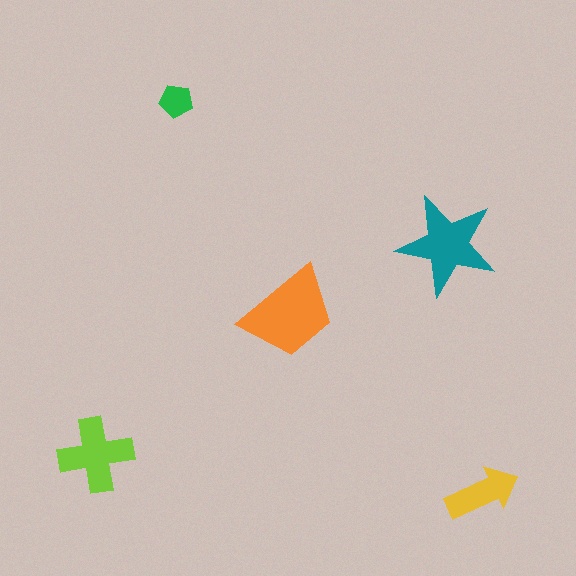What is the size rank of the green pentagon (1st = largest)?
5th.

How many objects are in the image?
There are 5 objects in the image.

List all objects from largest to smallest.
The orange trapezoid, the teal star, the lime cross, the yellow arrow, the green pentagon.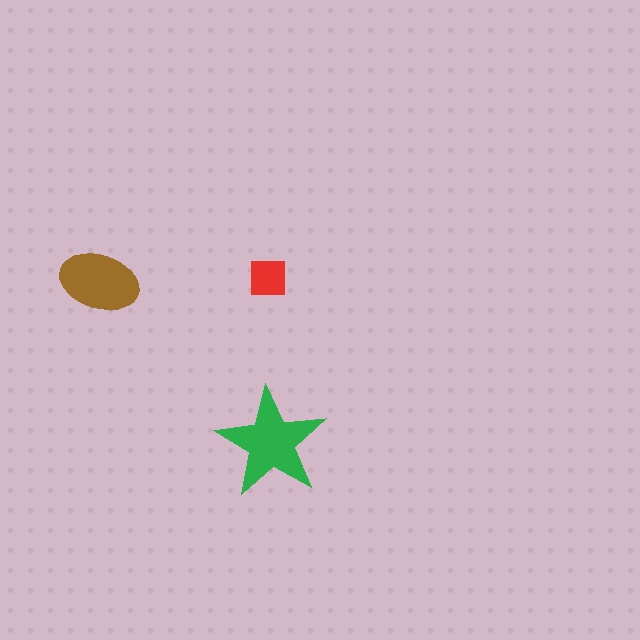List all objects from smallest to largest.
The red square, the brown ellipse, the green star.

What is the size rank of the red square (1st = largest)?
3rd.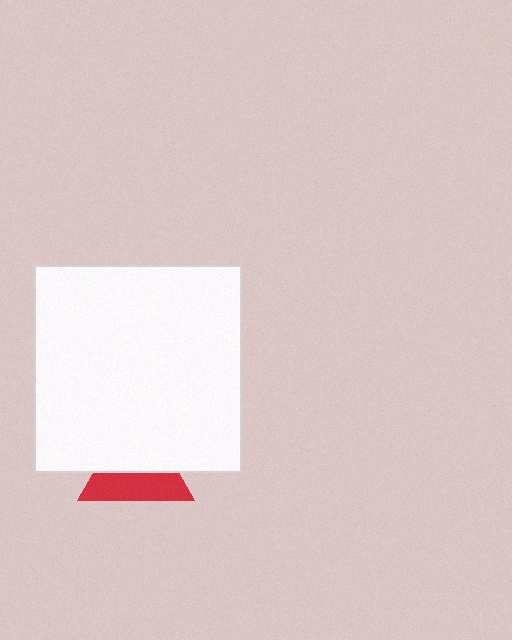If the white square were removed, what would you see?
You would see the complete red triangle.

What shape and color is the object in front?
The object in front is a white square.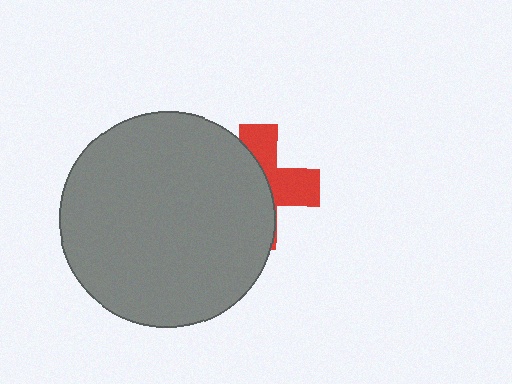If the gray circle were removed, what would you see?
You would see the complete red cross.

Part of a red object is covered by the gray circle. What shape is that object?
It is a cross.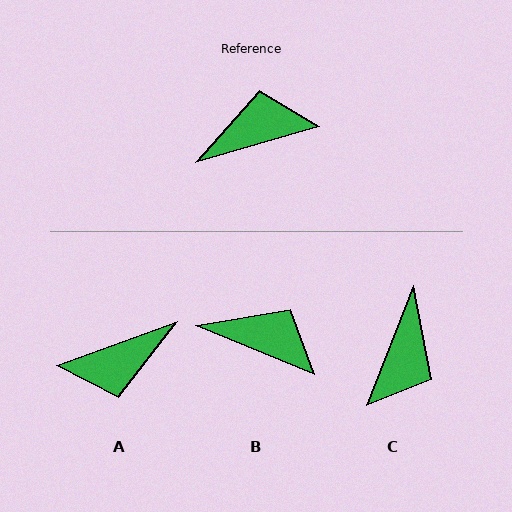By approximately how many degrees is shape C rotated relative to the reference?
Approximately 128 degrees clockwise.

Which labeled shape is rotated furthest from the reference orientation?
A, about 176 degrees away.